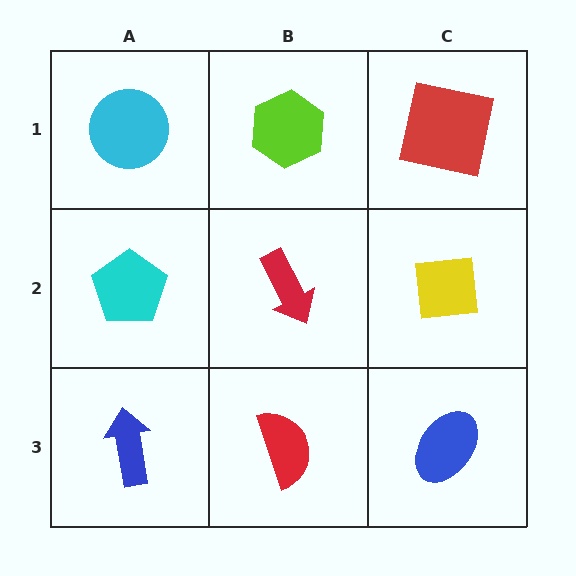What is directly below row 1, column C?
A yellow square.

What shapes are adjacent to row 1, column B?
A red arrow (row 2, column B), a cyan circle (row 1, column A), a red square (row 1, column C).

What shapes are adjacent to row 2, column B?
A lime hexagon (row 1, column B), a red semicircle (row 3, column B), a cyan pentagon (row 2, column A), a yellow square (row 2, column C).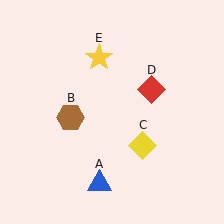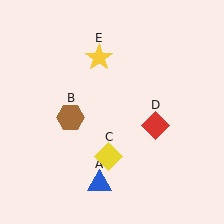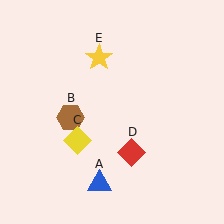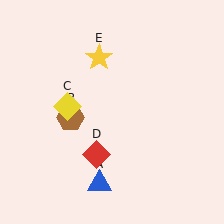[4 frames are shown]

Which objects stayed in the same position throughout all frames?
Blue triangle (object A) and brown hexagon (object B) and yellow star (object E) remained stationary.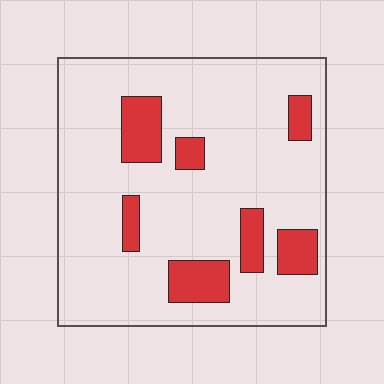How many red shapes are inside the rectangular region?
7.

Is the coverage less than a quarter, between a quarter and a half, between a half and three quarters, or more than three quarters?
Less than a quarter.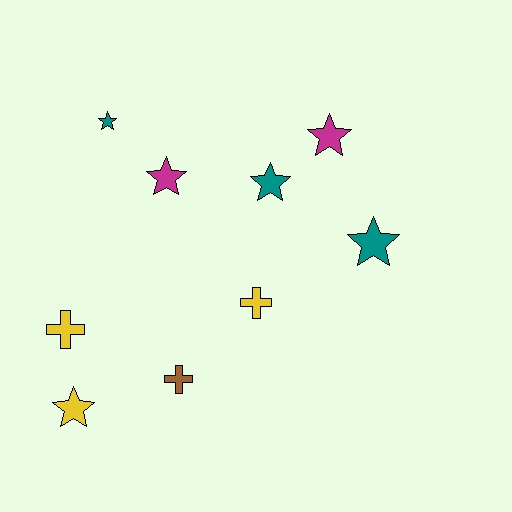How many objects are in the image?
There are 9 objects.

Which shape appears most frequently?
Star, with 6 objects.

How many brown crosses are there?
There is 1 brown cross.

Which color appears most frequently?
Teal, with 3 objects.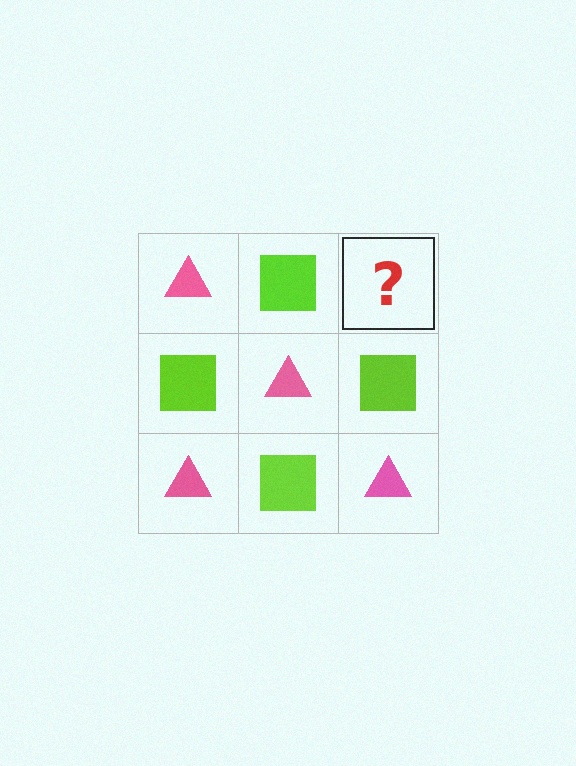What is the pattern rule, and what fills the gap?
The rule is that it alternates pink triangle and lime square in a checkerboard pattern. The gap should be filled with a pink triangle.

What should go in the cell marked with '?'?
The missing cell should contain a pink triangle.